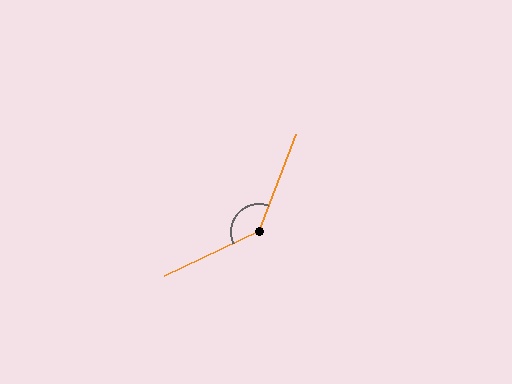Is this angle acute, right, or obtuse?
It is obtuse.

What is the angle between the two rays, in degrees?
Approximately 136 degrees.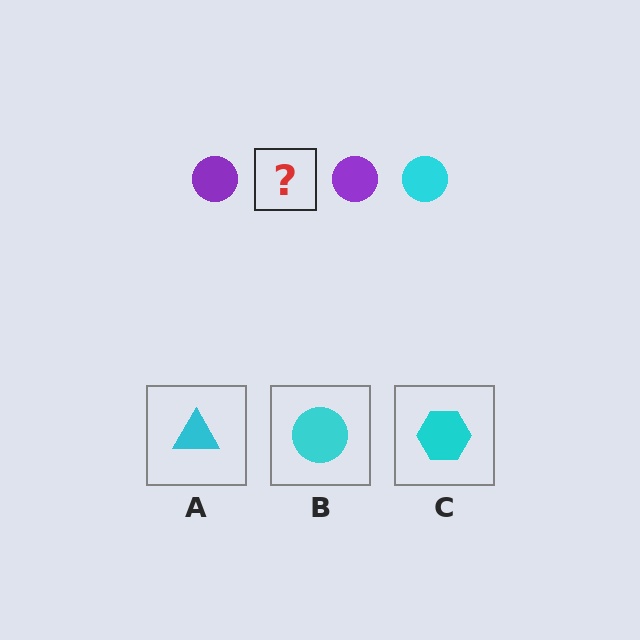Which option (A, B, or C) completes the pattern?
B.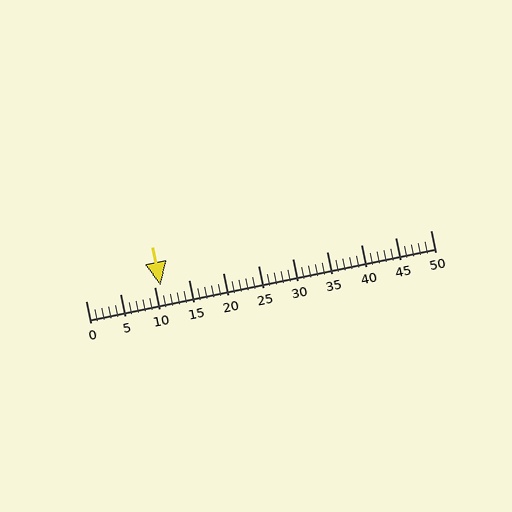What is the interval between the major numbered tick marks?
The major tick marks are spaced 5 units apart.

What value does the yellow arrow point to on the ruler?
The yellow arrow points to approximately 11.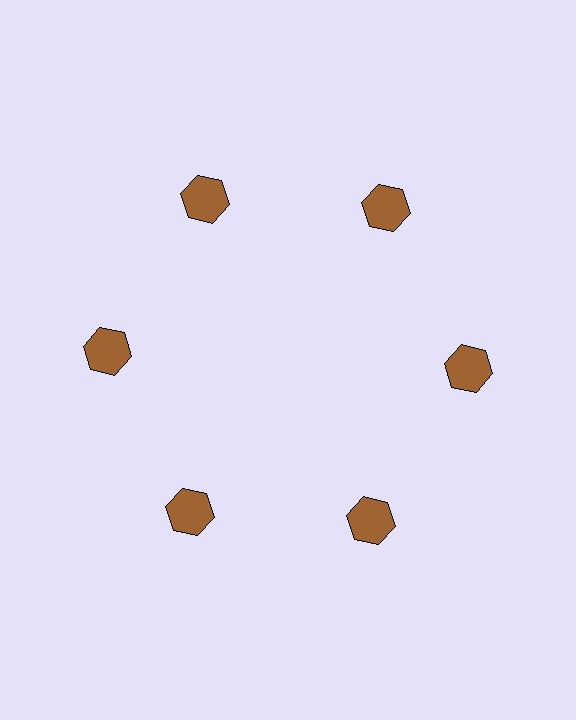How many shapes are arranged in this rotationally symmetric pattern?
There are 6 shapes, arranged in 6 groups of 1.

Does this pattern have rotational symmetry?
Yes, this pattern has 6-fold rotational symmetry. It looks the same after rotating 60 degrees around the center.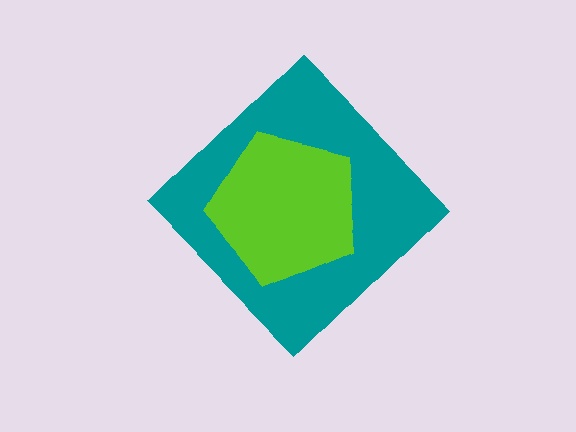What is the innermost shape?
The lime pentagon.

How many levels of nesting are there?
2.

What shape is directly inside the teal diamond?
The lime pentagon.